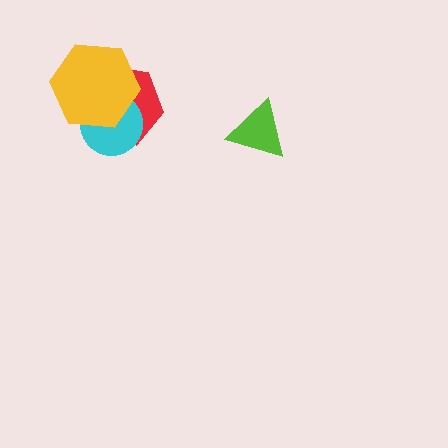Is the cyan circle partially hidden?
Yes, it is partially covered by another shape.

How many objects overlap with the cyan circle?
2 objects overlap with the cyan circle.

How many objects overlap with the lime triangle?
0 objects overlap with the lime triangle.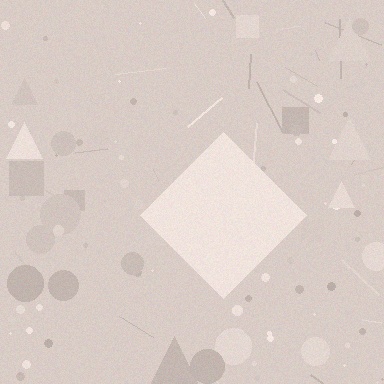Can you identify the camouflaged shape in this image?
The camouflaged shape is a diamond.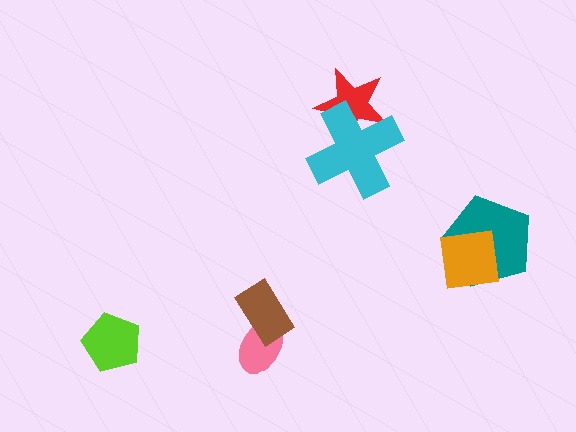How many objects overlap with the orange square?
1 object overlaps with the orange square.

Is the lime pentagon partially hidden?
No, no other shape covers it.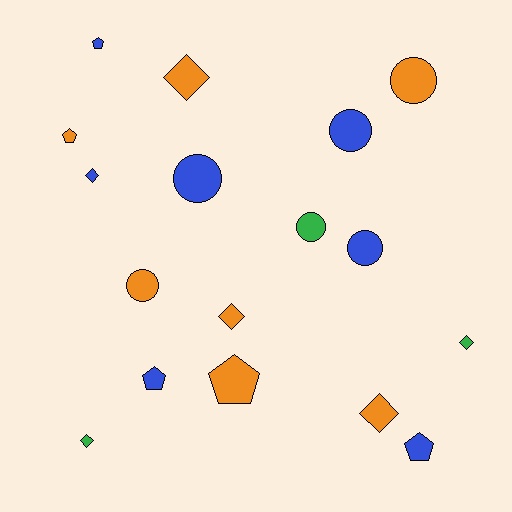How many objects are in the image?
There are 17 objects.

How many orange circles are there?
There are 2 orange circles.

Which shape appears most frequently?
Circle, with 6 objects.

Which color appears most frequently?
Blue, with 7 objects.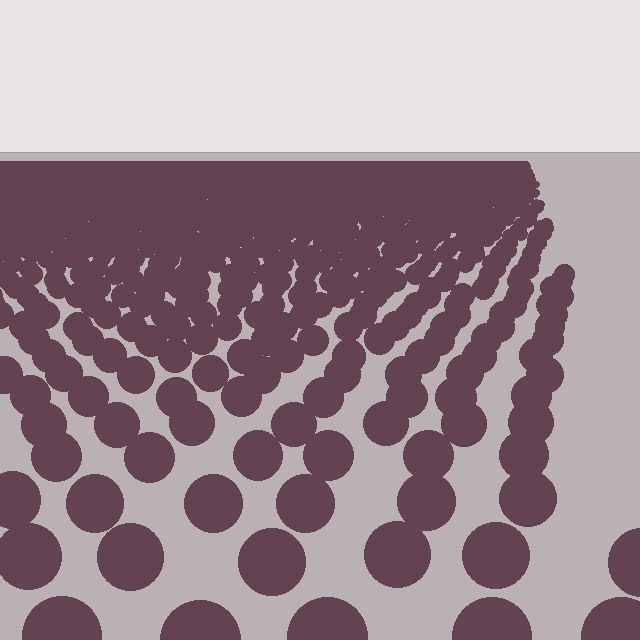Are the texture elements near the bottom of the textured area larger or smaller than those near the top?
Larger. Near the bottom, elements are closer to the viewer and appear at a bigger on-screen size.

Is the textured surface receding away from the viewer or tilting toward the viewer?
The surface is receding away from the viewer. Texture elements get smaller and denser toward the top.